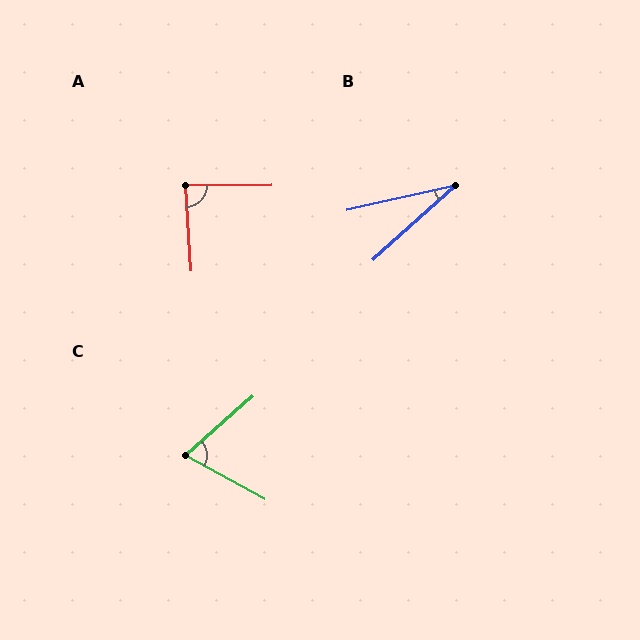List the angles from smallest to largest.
B (29°), C (70°), A (87°).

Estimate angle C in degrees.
Approximately 70 degrees.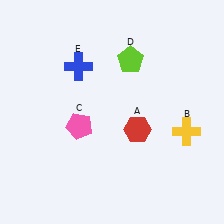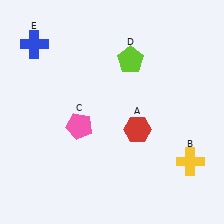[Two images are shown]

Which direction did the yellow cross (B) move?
The yellow cross (B) moved down.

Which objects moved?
The objects that moved are: the yellow cross (B), the blue cross (E).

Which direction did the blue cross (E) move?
The blue cross (E) moved left.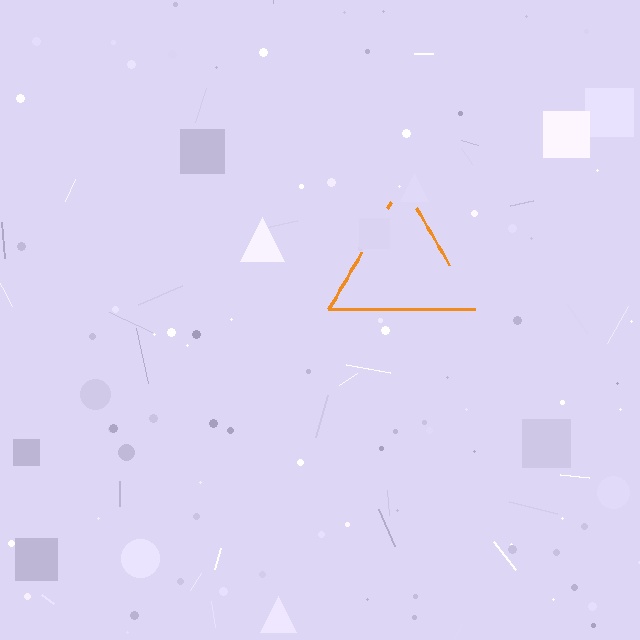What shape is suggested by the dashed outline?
The dashed outline suggests a triangle.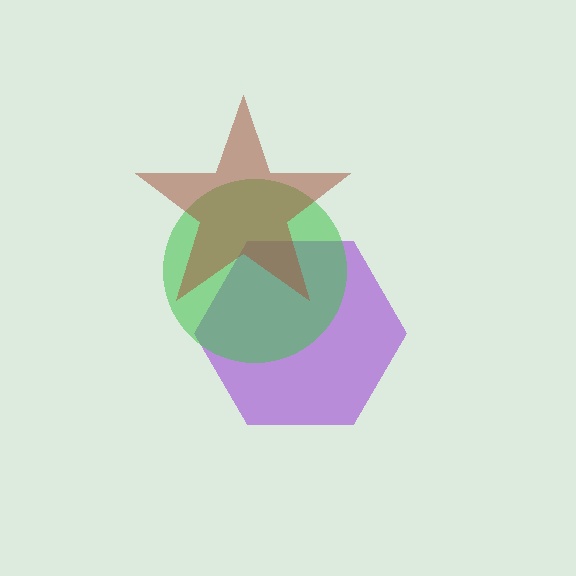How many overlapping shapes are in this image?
There are 3 overlapping shapes in the image.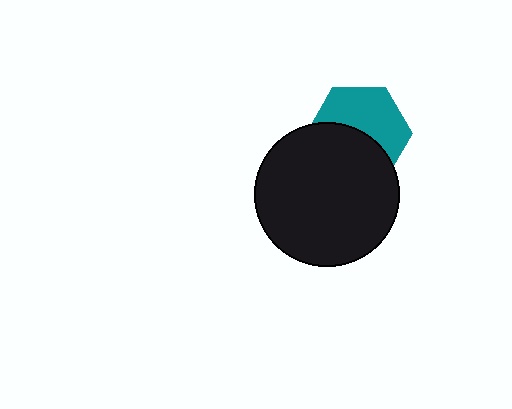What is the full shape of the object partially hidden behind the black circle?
The partially hidden object is a teal hexagon.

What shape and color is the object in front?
The object in front is a black circle.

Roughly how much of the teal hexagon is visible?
About half of it is visible (roughly 52%).